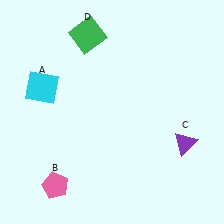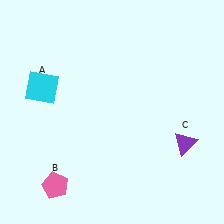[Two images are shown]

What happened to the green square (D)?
The green square (D) was removed in Image 2. It was in the top-left area of Image 1.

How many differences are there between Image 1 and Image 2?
There is 1 difference between the two images.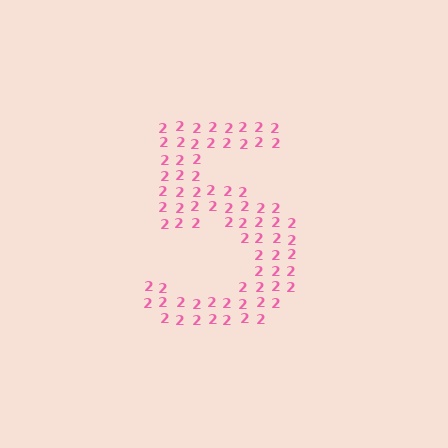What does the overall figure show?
The overall figure shows the digit 5.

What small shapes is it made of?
It is made of small digit 2's.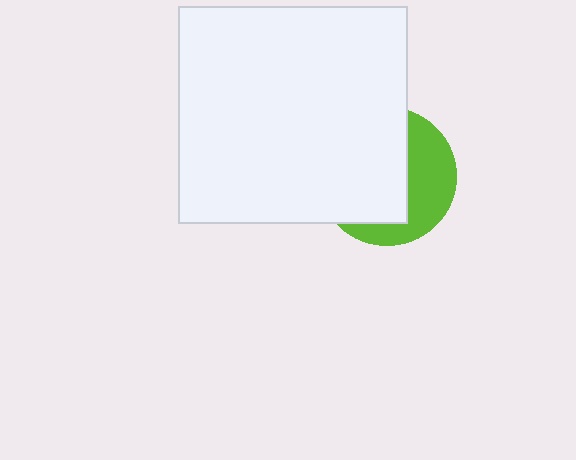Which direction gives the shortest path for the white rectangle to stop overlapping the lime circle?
Moving left gives the shortest separation.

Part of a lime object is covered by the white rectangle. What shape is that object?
It is a circle.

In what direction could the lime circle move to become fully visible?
The lime circle could move right. That would shift it out from behind the white rectangle entirely.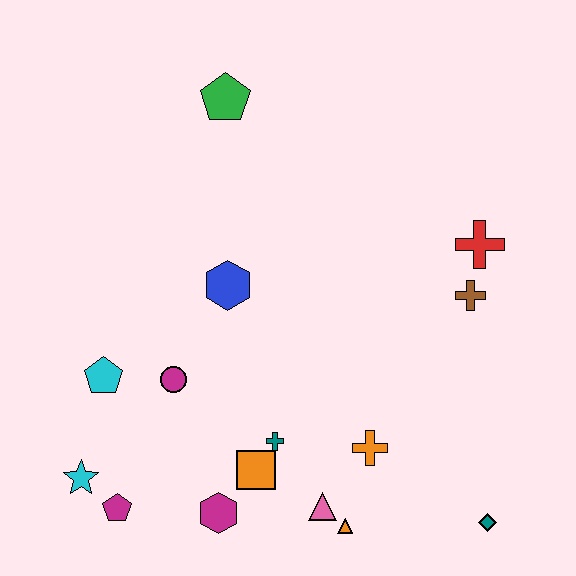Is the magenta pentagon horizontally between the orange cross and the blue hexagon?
No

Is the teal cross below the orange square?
No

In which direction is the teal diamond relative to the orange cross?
The teal diamond is to the right of the orange cross.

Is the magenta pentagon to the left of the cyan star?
No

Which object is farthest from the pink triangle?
The green pentagon is farthest from the pink triangle.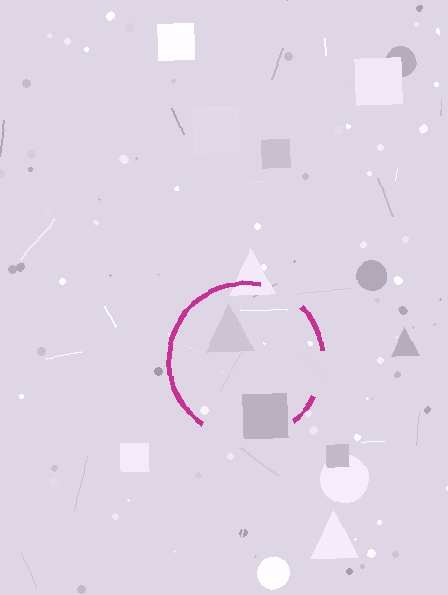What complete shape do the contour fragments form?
The contour fragments form a circle.